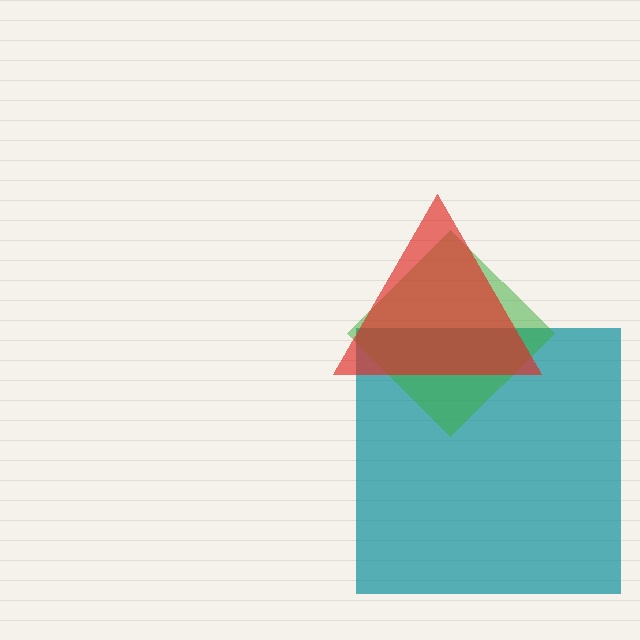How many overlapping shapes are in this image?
There are 3 overlapping shapes in the image.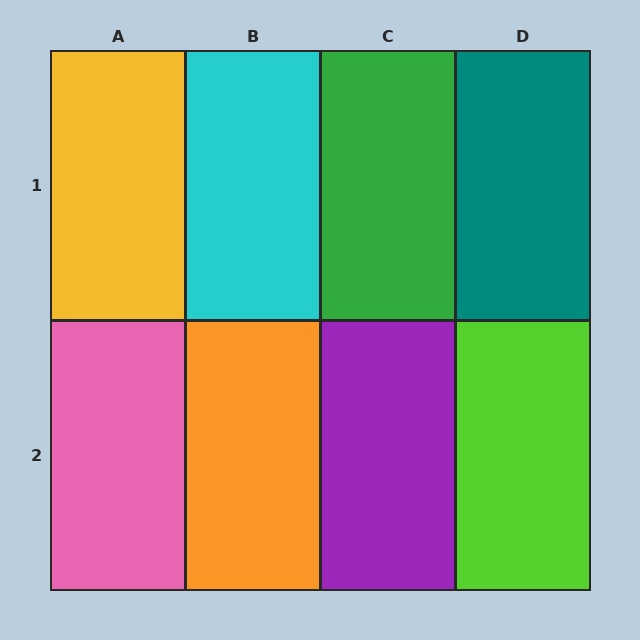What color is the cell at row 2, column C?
Purple.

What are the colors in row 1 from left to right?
Yellow, cyan, green, teal.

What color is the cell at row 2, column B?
Orange.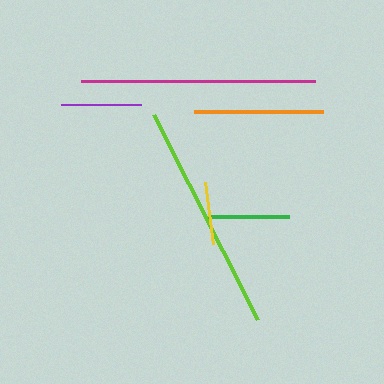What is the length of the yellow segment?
The yellow segment is approximately 63 pixels long.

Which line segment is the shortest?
The yellow line is the shortest at approximately 63 pixels.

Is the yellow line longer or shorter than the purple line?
The purple line is longer than the yellow line.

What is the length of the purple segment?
The purple segment is approximately 80 pixels long.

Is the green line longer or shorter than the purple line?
The green line is longer than the purple line.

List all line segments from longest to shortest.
From longest to shortest: magenta, lime, orange, green, purple, yellow.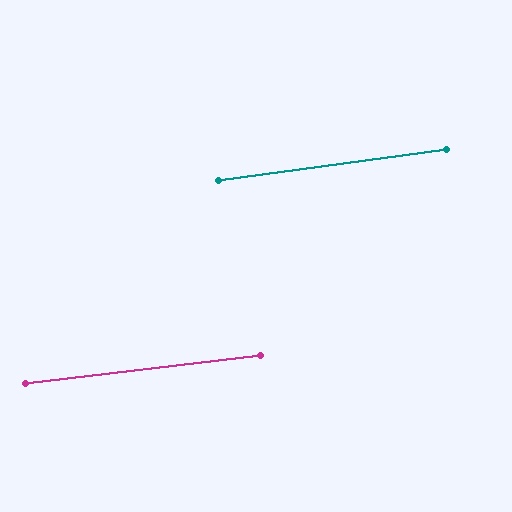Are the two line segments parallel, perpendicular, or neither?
Parallel — their directions differ by only 1.2°.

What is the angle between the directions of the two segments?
Approximately 1 degree.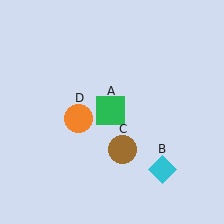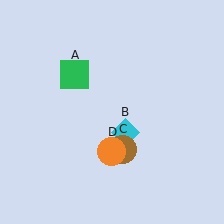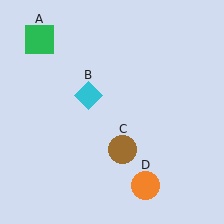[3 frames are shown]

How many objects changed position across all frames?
3 objects changed position: green square (object A), cyan diamond (object B), orange circle (object D).